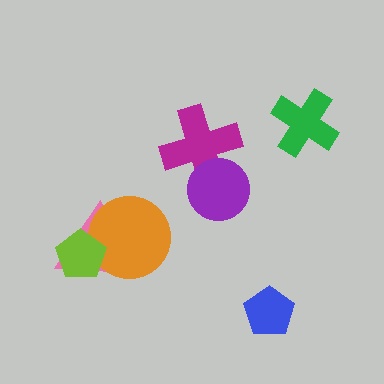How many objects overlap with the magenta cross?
1 object overlaps with the magenta cross.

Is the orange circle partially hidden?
Yes, it is partially covered by another shape.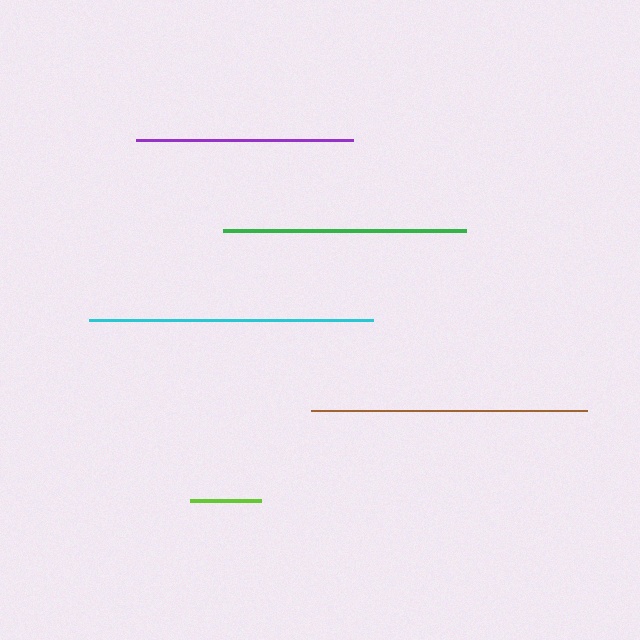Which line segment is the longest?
The cyan line is the longest at approximately 284 pixels.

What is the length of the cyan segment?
The cyan segment is approximately 284 pixels long.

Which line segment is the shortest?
The lime line is the shortest at approximately 71 pixels.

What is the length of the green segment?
The green segment is approximately 243 pixels long.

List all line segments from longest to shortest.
From longest to shortest: cyan, brown, green, purple, lime.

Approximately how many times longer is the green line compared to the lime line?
The green line is approximately 3.4 times the length of the lime line.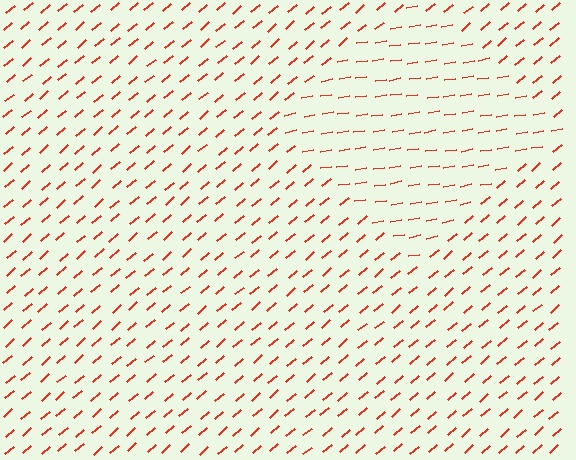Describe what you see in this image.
The image is filled with small red line segments. A diamond region in the image has lines oriented differently from the surrounding lines, creating a visible texture boundary.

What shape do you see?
I see a diamond.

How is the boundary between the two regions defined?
The boundary is defined purely by a change in line orientation (approximately 31 degrees difference). All lines are the same color and thickness.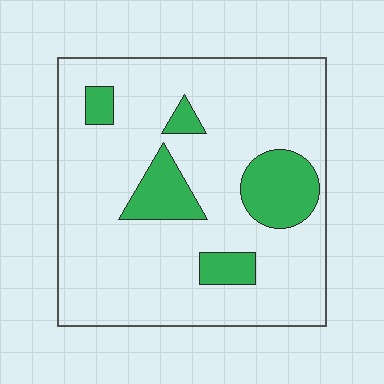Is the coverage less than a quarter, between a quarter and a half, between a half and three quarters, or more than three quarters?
Less than a quarter.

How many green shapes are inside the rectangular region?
5.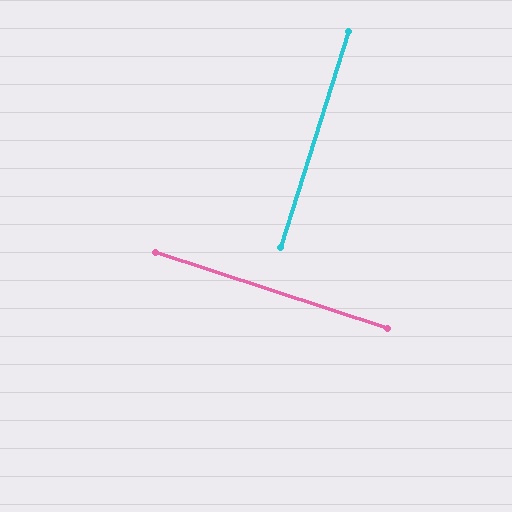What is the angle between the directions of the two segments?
Approximately 90 degrees.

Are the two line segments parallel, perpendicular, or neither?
Perpendicular — they meet at approximately 90°.